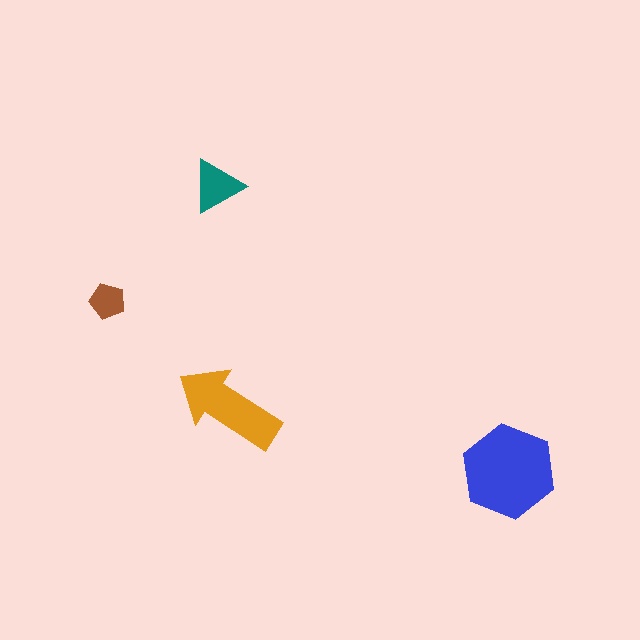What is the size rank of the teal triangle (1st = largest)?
3rd.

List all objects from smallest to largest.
The brown pentagon, the teal triangle, the orange arrow, the blue hexagon.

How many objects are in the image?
There are 4 objects in the image.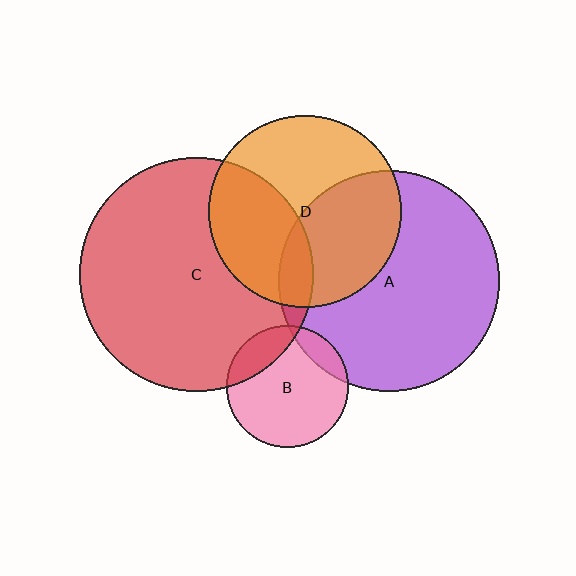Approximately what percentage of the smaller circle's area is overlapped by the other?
Approximately 35%.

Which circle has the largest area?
Circle C (red).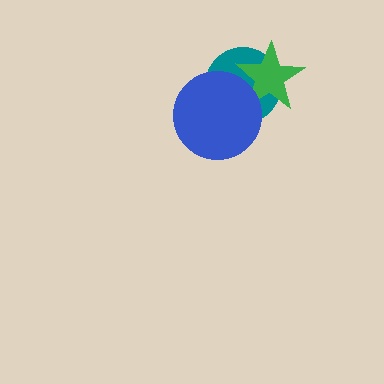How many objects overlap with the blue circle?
2 objects overlap with the blue circle.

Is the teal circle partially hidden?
Yes, it is partially covered by another shape.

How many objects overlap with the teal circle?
2 objects overlap with the teal circle.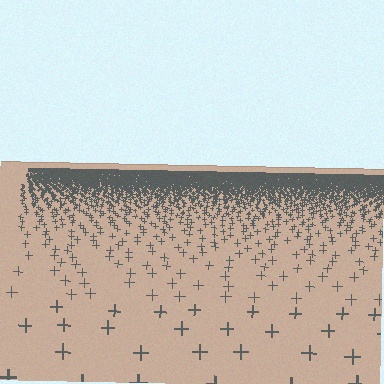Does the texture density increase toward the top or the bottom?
Density increases toward the top.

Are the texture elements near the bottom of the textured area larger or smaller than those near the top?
Larger. Near the bottom, elements are closer to the viewer and appear at a bigger on-screen size.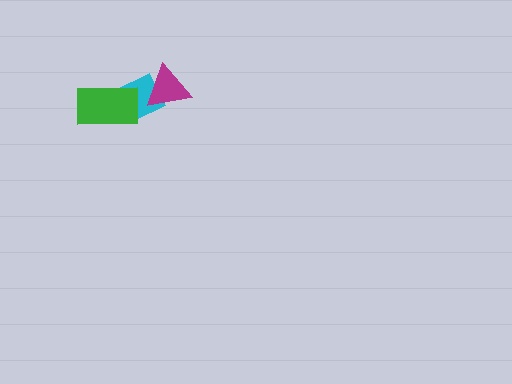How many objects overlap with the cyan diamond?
2 objects overlap with the cyan diamond.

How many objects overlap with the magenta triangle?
1 object overlaps with the magenta triangle.